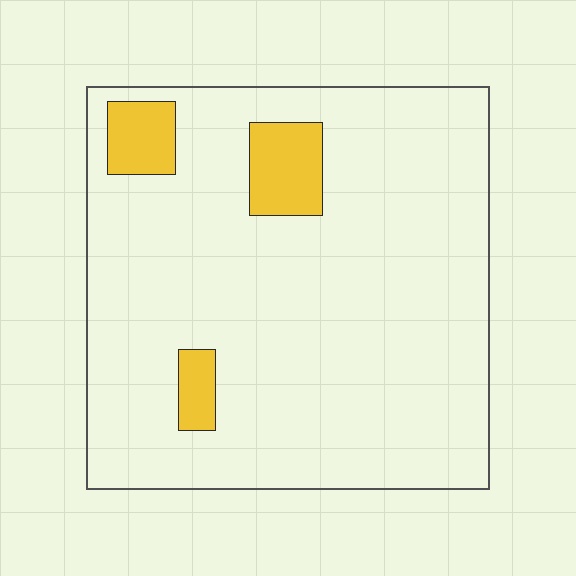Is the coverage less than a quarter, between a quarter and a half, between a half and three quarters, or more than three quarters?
Less than a quarter.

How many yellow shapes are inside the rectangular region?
3.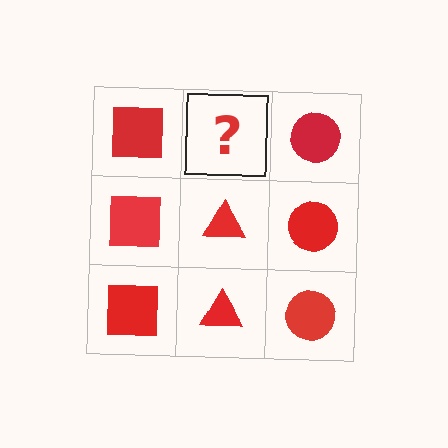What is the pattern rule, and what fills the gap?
The rule is that each column has a consistent shape. The gap should be filled with a red triangle.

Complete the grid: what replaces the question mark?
The question mark should be replaced with a red triangle.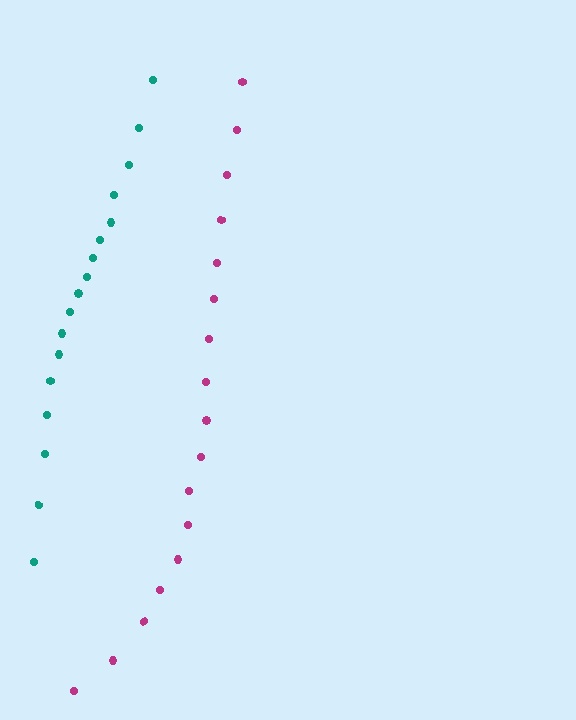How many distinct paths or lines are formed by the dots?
There are 2 distinct paths.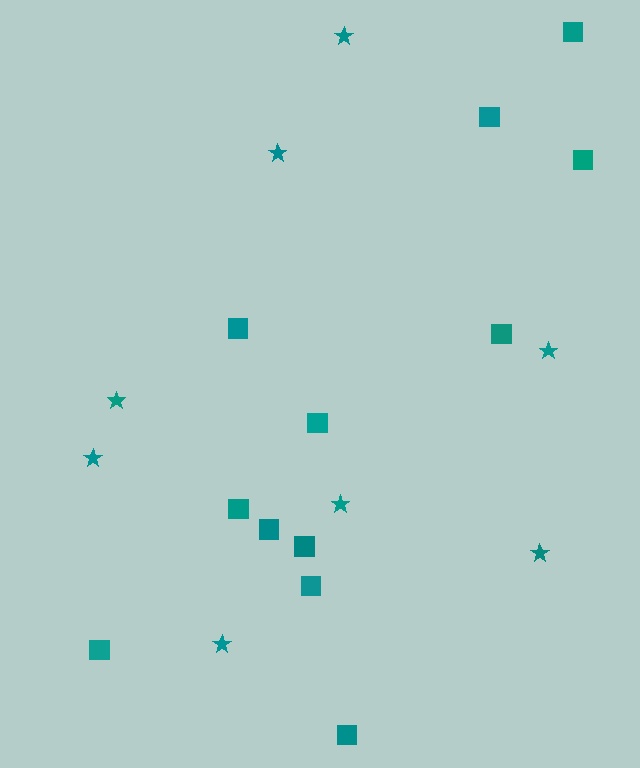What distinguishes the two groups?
There are 2 groups: one group of squares (12) and one group of stars (8).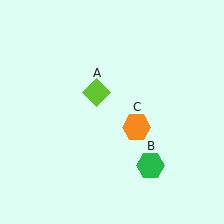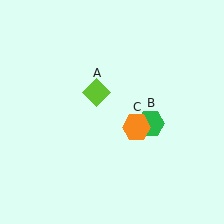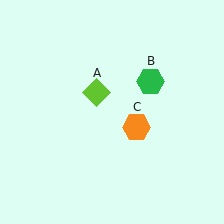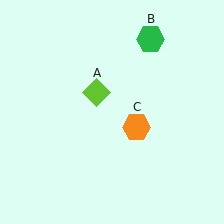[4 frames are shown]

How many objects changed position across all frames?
1 object changed position: green hexagon (object B).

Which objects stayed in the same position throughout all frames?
Lime diamond (object A) and orange hexagon (object C) remained stationary.